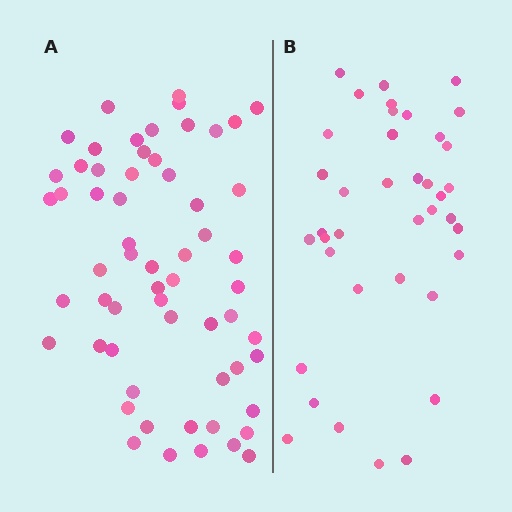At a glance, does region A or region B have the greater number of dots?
Region A (the left region) has more dots.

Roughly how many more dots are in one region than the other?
Region A has approximately 20 more dots than region B.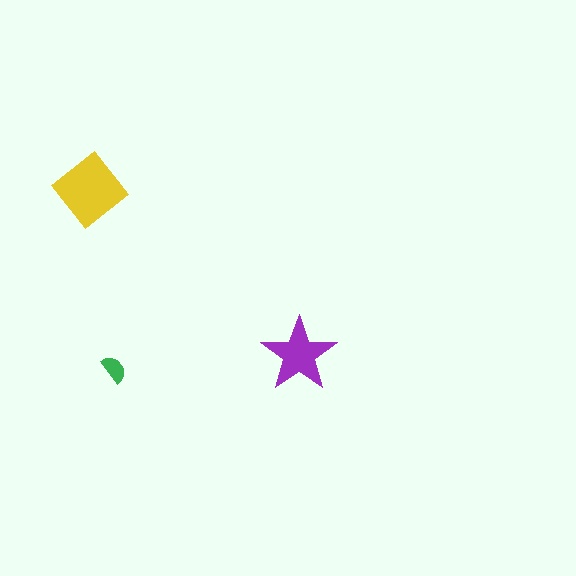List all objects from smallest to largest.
The green semicircle, the purple star, the yellow diamond.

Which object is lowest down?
The green semicircle is bottommost.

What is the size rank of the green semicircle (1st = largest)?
3rd.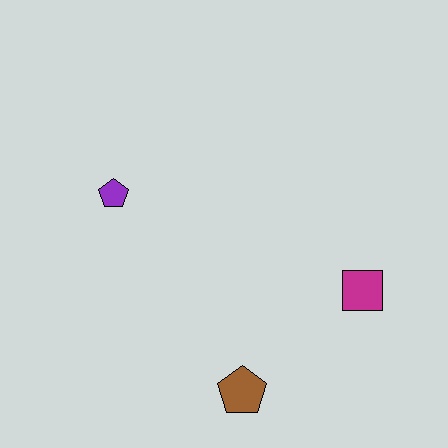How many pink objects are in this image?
There are no pink objects.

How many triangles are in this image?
There are no triangles.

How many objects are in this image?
There are 3 objects.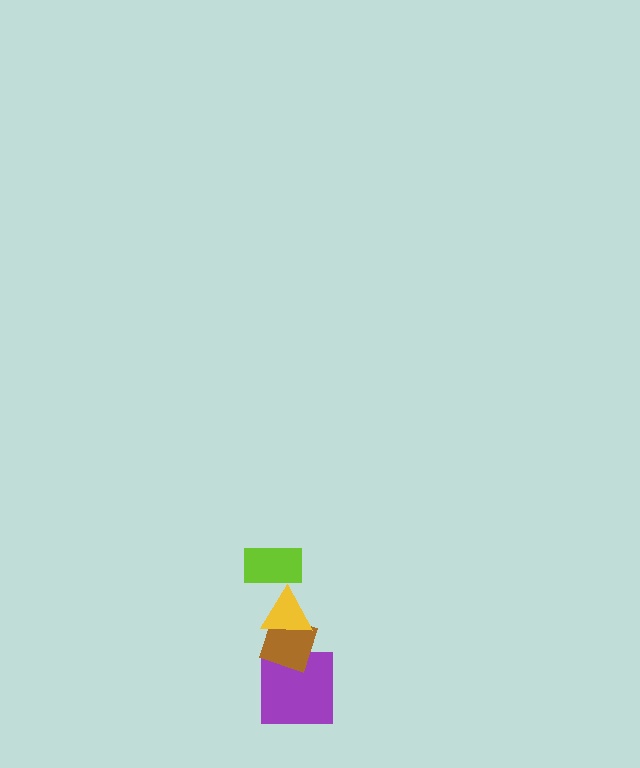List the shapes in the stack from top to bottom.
From top to bottom: the lime rectangle, the yellow triangle, the brown diamond, the purple square.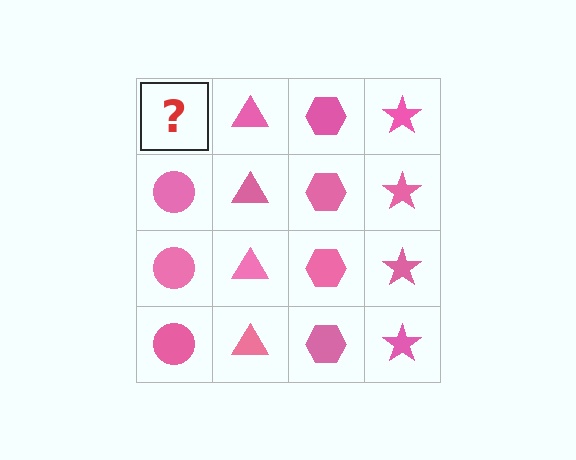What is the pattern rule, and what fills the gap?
The rule is that each column has a consistent shape. The gap should be filled with a pink circle.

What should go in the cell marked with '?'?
The missing cell should contain a pink circle.